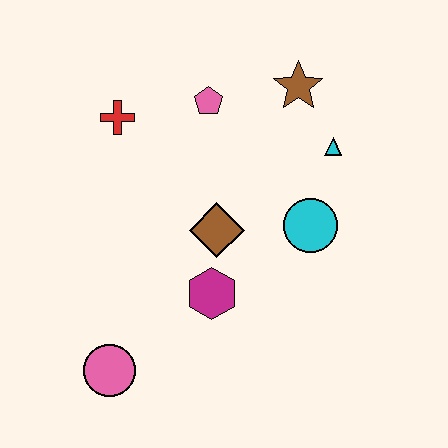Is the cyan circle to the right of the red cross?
Yes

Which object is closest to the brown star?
The cyan triangle is closest to the brown star.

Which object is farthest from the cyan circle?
The pink circle is farthest from the cyan circle.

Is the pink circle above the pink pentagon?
No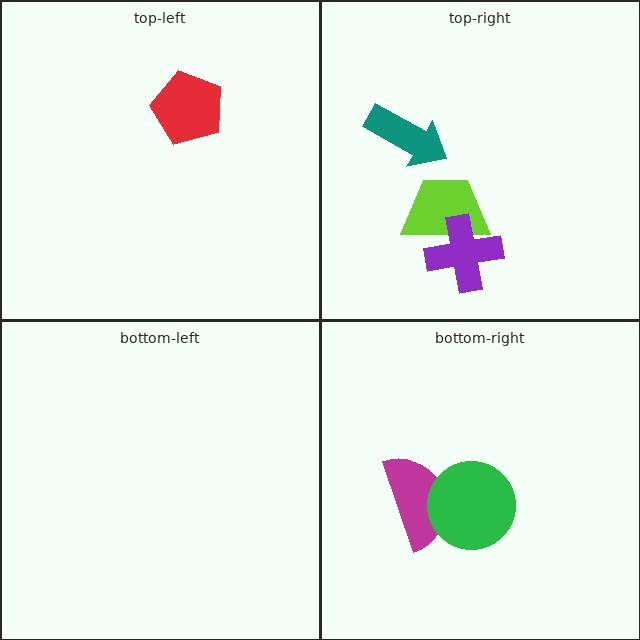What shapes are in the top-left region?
The red pentagon.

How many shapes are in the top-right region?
3.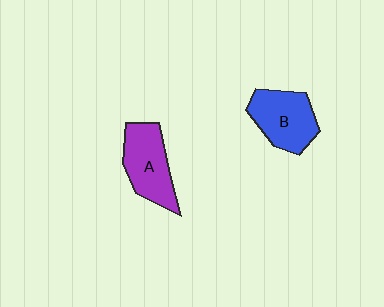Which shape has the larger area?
Shape A (purple).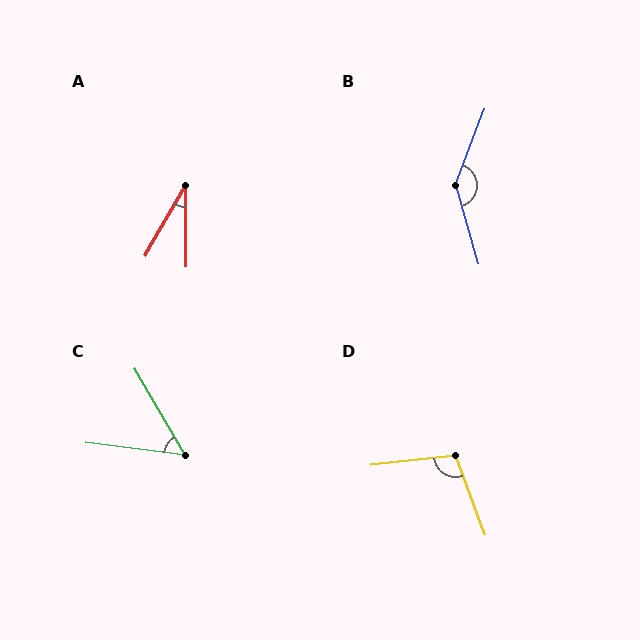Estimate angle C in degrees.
Approximately 53 degrees.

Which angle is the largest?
B, at approximately 143 degrees.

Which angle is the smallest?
A, at approximately 30 degrees.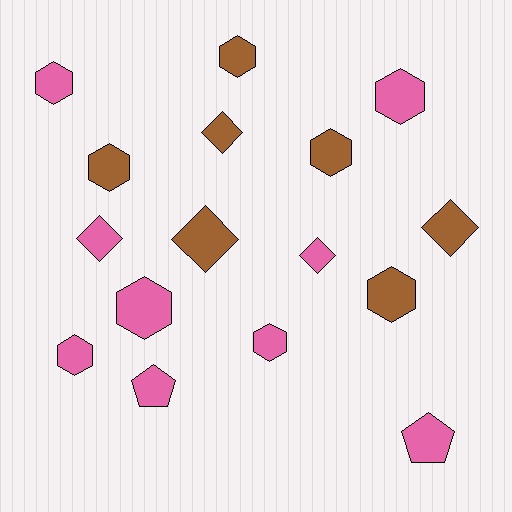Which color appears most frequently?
Pink, with 9 objects.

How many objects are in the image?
There are 16 objects.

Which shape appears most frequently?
Hexagon, with 9 objects.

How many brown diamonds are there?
There are 3 brown diamonds.